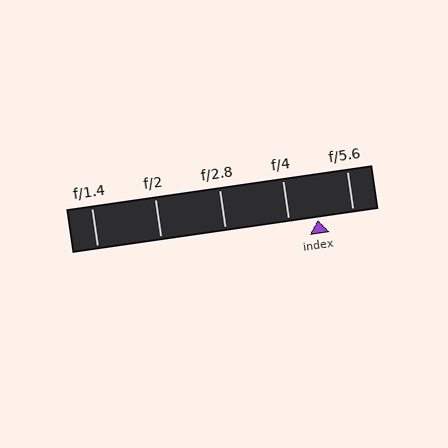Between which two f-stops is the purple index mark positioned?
The index mark is between f/4 and f/5.6.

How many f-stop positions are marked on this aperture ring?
There are 5 f-stop positions marked.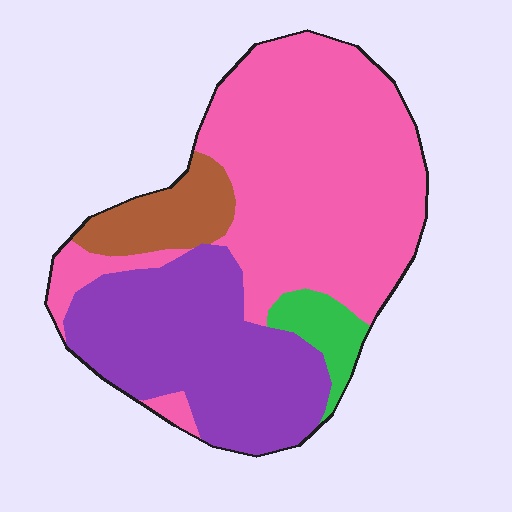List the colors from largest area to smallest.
From largest to smallest: pink, purple, brown, green.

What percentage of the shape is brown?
Brown covers about 10% of the shape.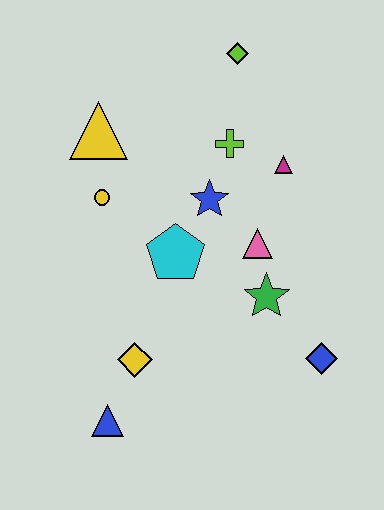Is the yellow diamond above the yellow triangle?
No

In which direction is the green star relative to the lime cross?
The green star is below the lime cross.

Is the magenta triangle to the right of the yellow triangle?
Yes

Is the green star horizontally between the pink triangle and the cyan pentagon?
No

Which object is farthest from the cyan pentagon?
The lime diamond is farthest from the cyan pentagon.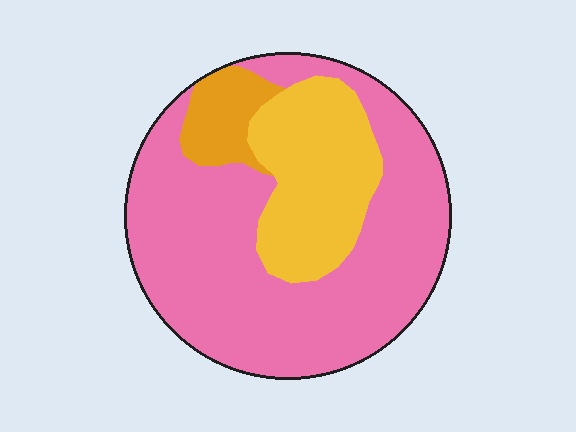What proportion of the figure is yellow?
Yellow takes up about one quarter (1/4) of the figure.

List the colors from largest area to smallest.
From largest to smallest: pink, yellow, orange.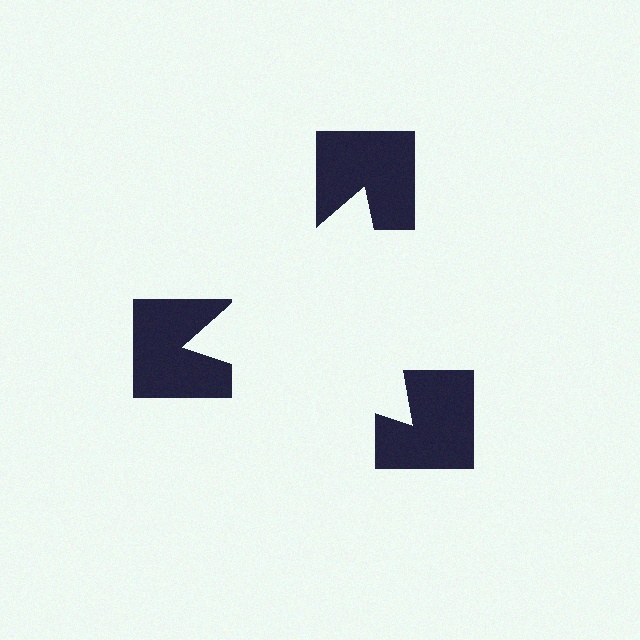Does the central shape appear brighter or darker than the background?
It typically appears slightly brighter than the background, even though no actual brightness change is drawn.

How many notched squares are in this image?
There are 3 — one at each vertex of the illusory triangle.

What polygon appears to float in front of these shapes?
An illusory triangle — its edges are inferred from the aligned wedge cuts in the notched squares, not physically drawn.